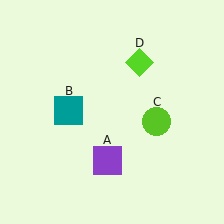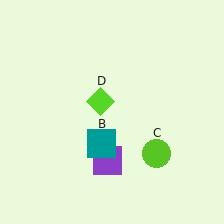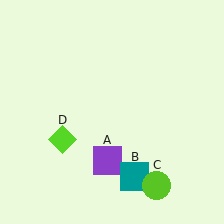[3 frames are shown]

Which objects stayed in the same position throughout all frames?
Purple square (object A) remained stationary.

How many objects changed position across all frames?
3 objects changed position: teal square (object B), lime circle (object C), lime diamond (object D).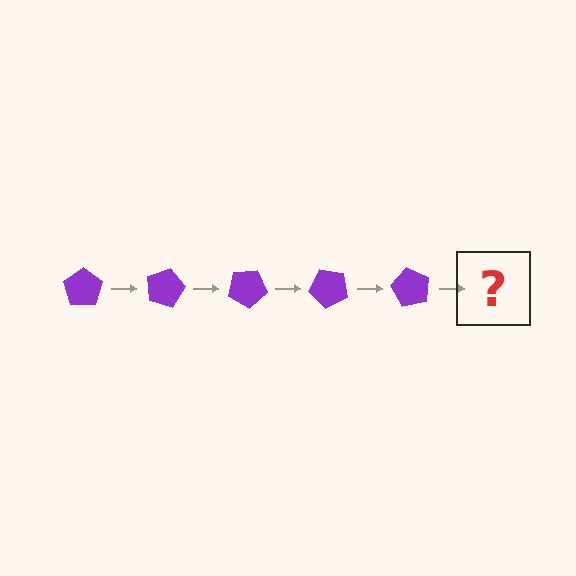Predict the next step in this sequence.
The next step is a purple pentagon rotated 75 degrees.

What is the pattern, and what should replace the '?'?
The pattern is that the pentagon rotates 15 degrees each step. The '?' should be a purple pentagon rotated 75 degrees.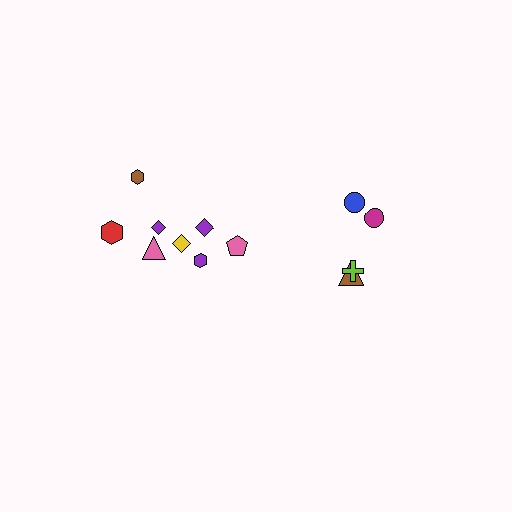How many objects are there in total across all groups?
There are 12 objects.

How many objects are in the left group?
There are 8 objects.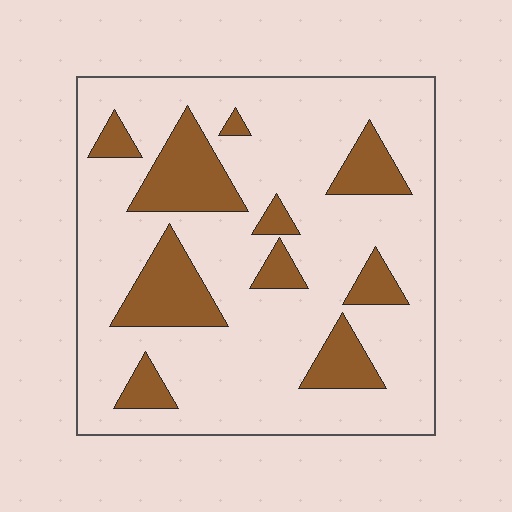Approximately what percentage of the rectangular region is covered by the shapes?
Approximately 20%.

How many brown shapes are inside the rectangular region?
10.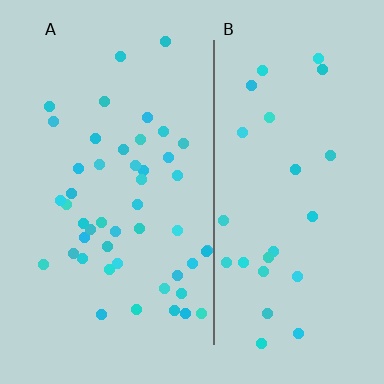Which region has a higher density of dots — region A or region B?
A (the left).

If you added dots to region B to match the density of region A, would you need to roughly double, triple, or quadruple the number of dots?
Approximately double.